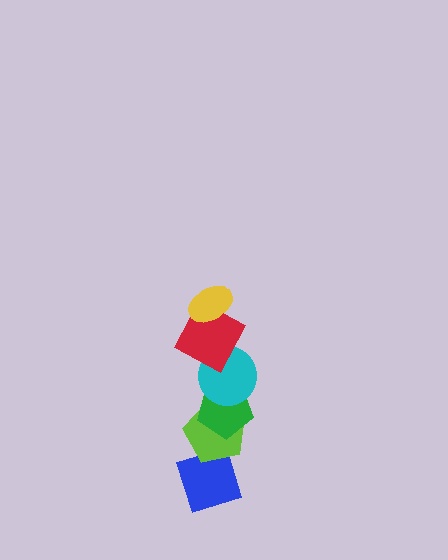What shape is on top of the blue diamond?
The lime pentagon is on top of the blue diamond.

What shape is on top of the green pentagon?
The cyan circle is on top of the green pentagon.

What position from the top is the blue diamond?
The blue diamond is 6th from the top.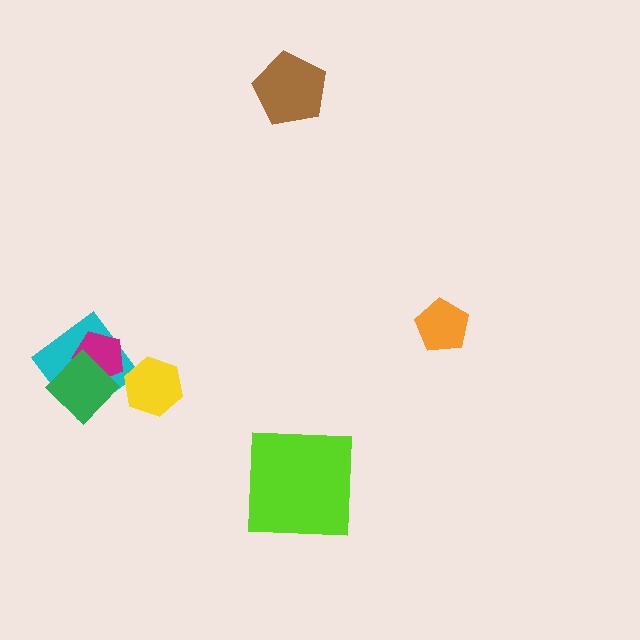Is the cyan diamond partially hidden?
Yes, it is partially covered by another shape.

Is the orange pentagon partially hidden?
No, no other shape covers it.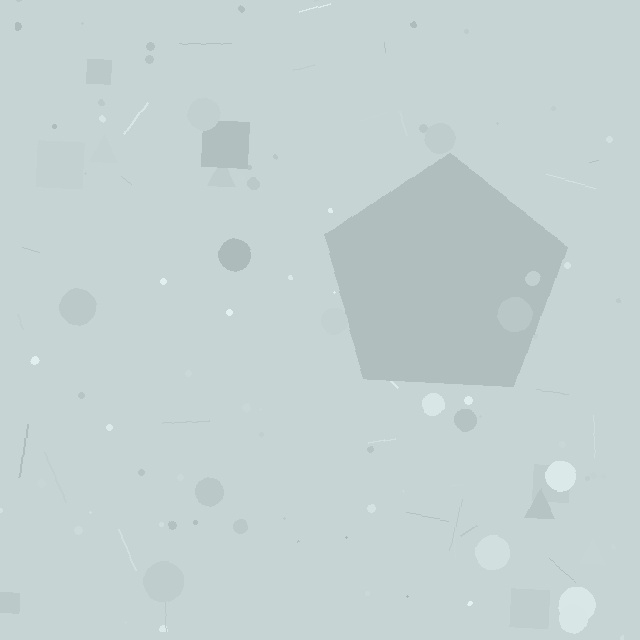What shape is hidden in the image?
A pentagon is hidden in the image.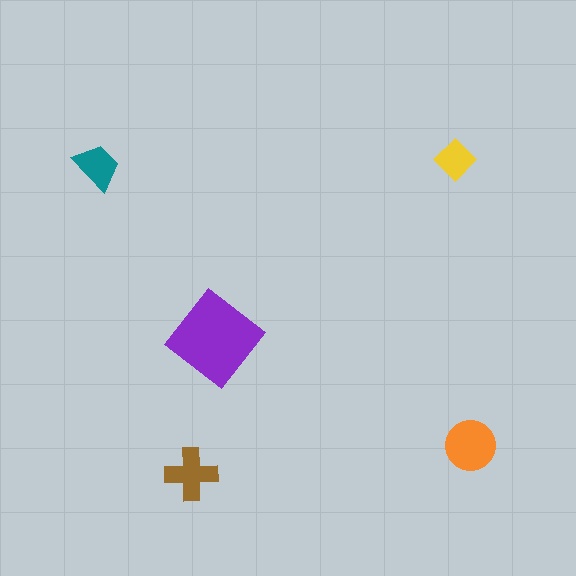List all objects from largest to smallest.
The purple diamond, the orange circle, the brown cross, the teal trapezoid, the yellow diamond.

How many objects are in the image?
There are 5 objects in the image.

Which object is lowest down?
The brown cross is bottommost.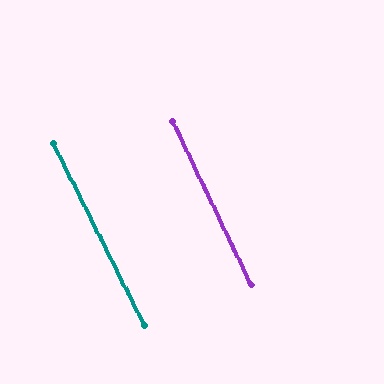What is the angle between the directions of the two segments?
Approximately 1 degree.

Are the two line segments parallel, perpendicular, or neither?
Parallel — their directions differ by only 1.0°.